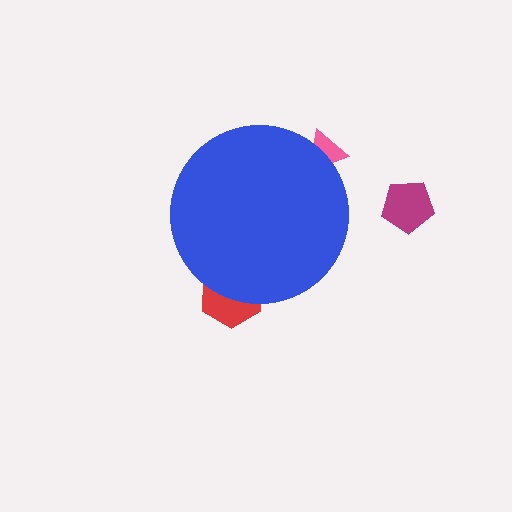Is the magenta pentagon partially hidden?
No, the magenta pentagon is fully visible.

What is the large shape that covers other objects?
A blue circle.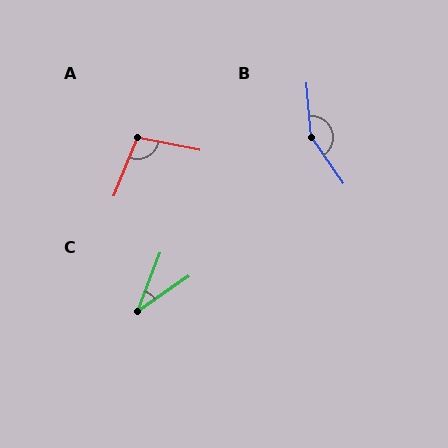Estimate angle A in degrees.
Approximately 100 degrees.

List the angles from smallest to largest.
C (35°), A (100°), B (150°).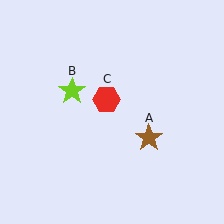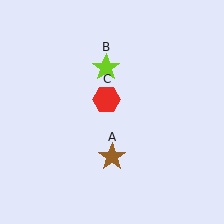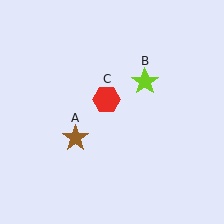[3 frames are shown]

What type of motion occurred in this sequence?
The brown star (object A), lime star (object B) rotated clockwise around the center of the scene.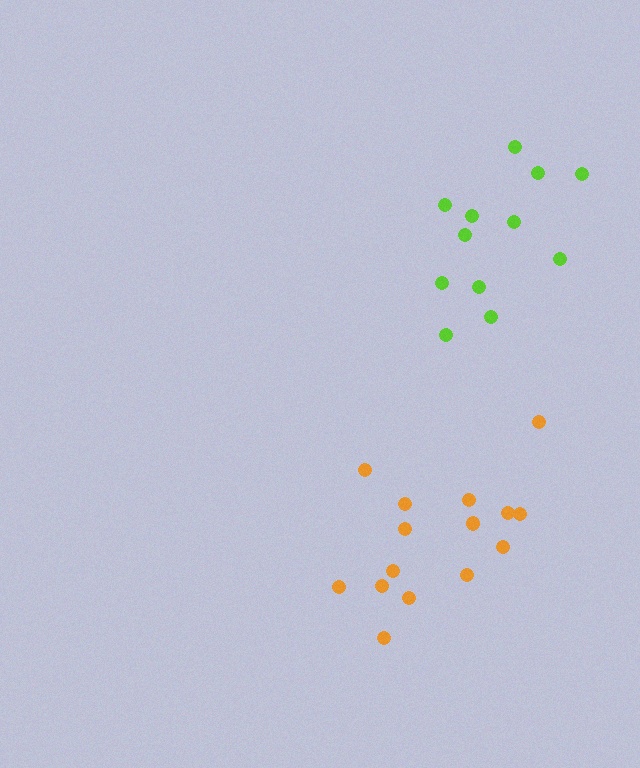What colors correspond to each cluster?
The clusters are colored: orange, lime.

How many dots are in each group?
Group 1: 15 dots, Group 2: 12 dots (27 total).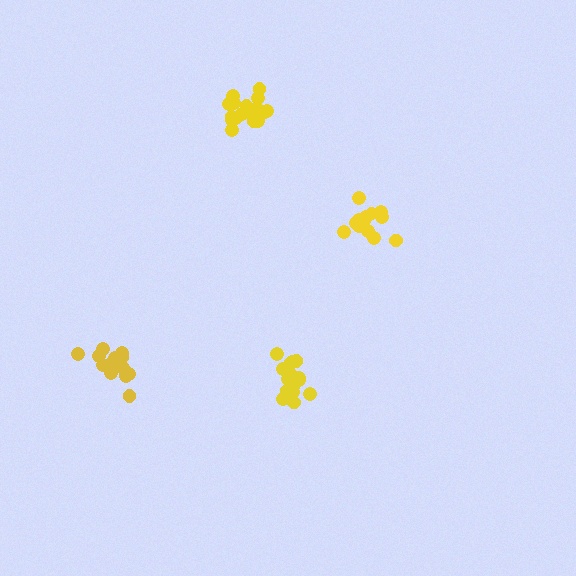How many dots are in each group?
Group 1: 17 dots, Group 2: 14 dots, Group 3: 19 dots, Group 4: 16 dots (66 total).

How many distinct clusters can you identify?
There are 4 distinct clusters.